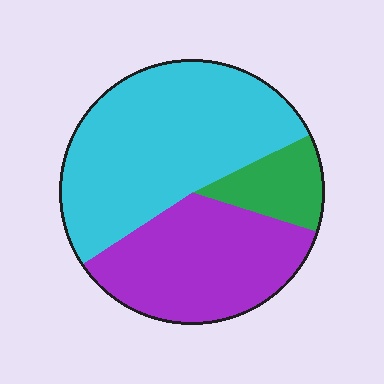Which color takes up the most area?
Cyan, at roughly 50%.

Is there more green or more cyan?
Cyan.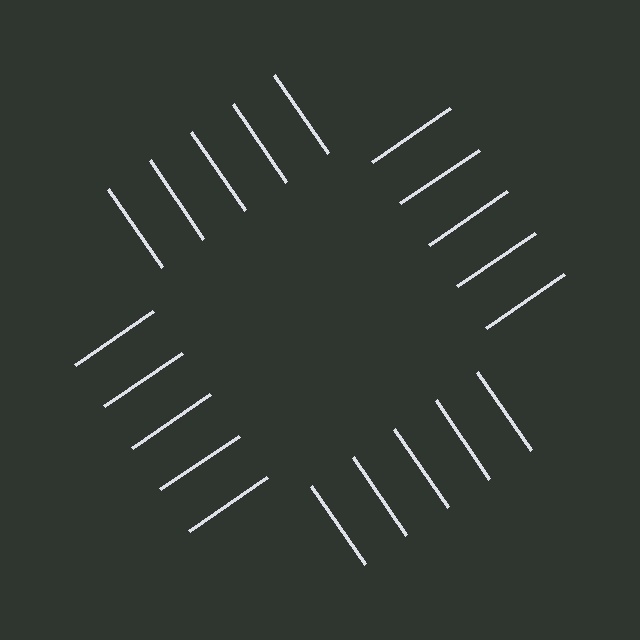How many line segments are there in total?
20 — 5 along each of the 4 edges.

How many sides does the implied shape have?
4 sides — the line-ends trace a square.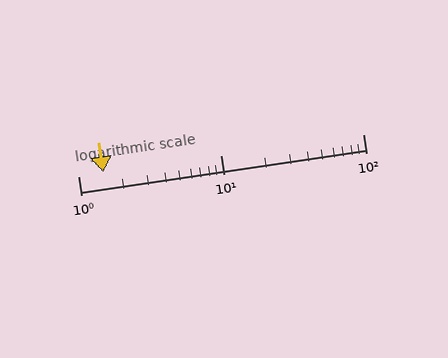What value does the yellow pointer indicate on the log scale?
The pointer indicates approximately 1.5.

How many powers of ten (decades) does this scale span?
The scale spans 2 decades, from 1 to 100.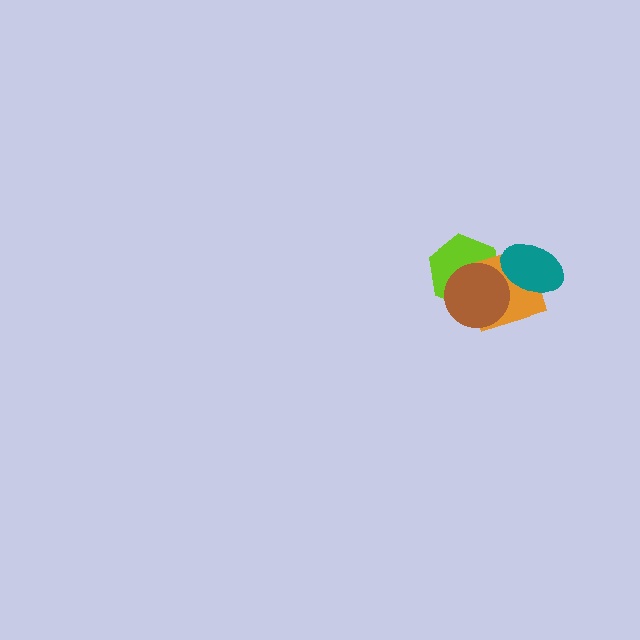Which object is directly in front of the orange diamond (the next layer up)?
The brown circle is directly in front of the orange diamond.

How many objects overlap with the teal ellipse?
1 object overlaps with the teal ellipse.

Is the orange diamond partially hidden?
Yes, it is partially covered by another shape.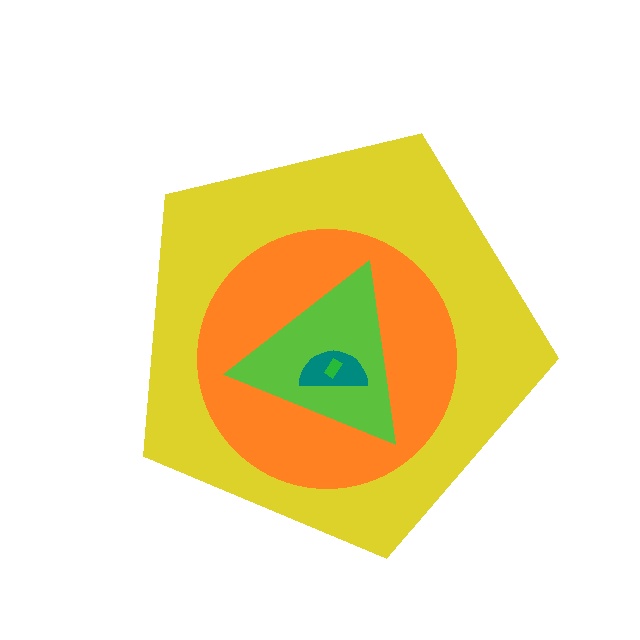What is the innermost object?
The green rectangle.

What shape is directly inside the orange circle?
The lime triangle.